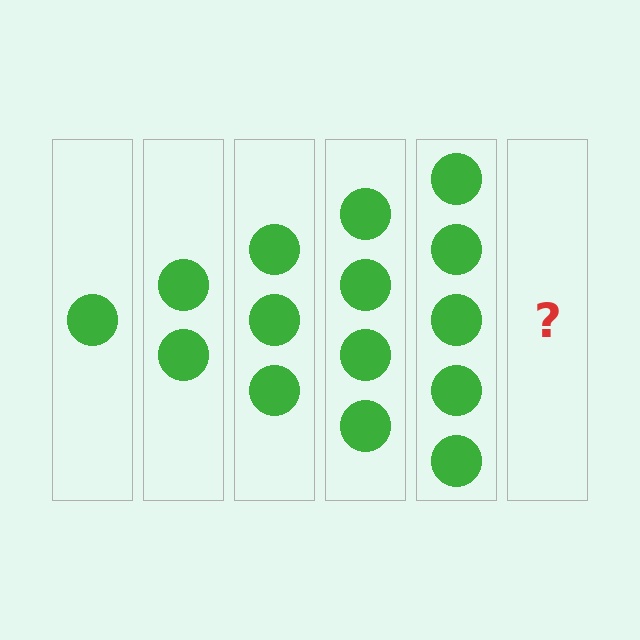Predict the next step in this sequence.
The next step is 6 circles.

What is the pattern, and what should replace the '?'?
The pattern is that each step adds one more circle. The '?' should be 6 circles.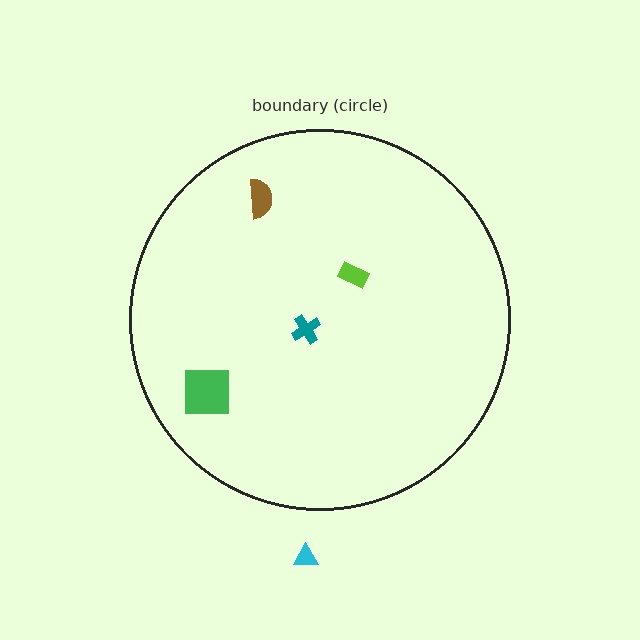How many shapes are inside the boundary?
4 inside, 1 outside.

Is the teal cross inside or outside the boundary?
Inside.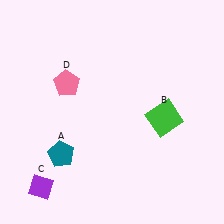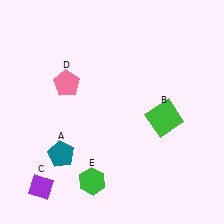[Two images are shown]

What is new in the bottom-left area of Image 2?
A green hexagon (E) was added in the bottom-left area of Image 2.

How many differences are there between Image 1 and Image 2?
There is 1 difference between the two images.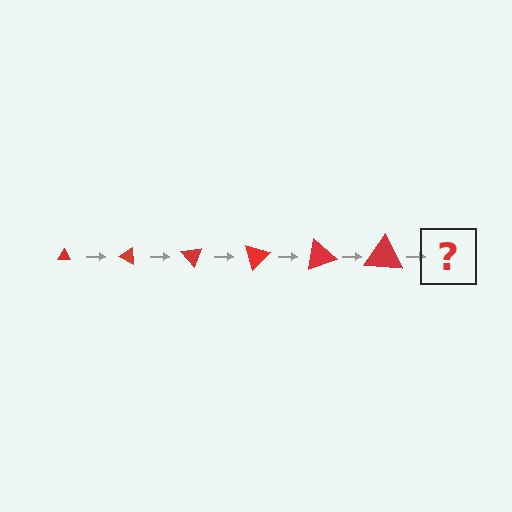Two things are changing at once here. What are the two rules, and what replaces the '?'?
The two rules are that the triangle grows larger each step and it rotates 25 degrees each step. The '?' should be a triangle, larger than the previous one and rotated 150 degrees from the start.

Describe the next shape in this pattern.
It should be a triangle, larger than the previous one and rotated 150 degrees from the start.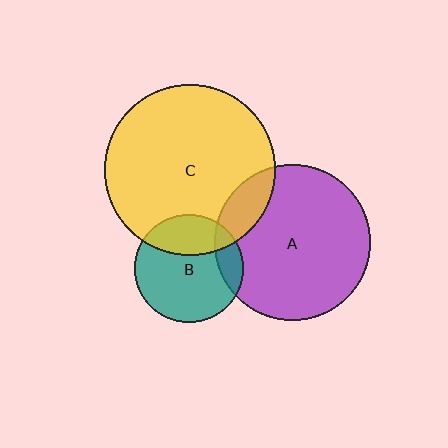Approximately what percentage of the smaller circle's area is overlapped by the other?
Approximately 15%.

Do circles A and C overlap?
Yes.